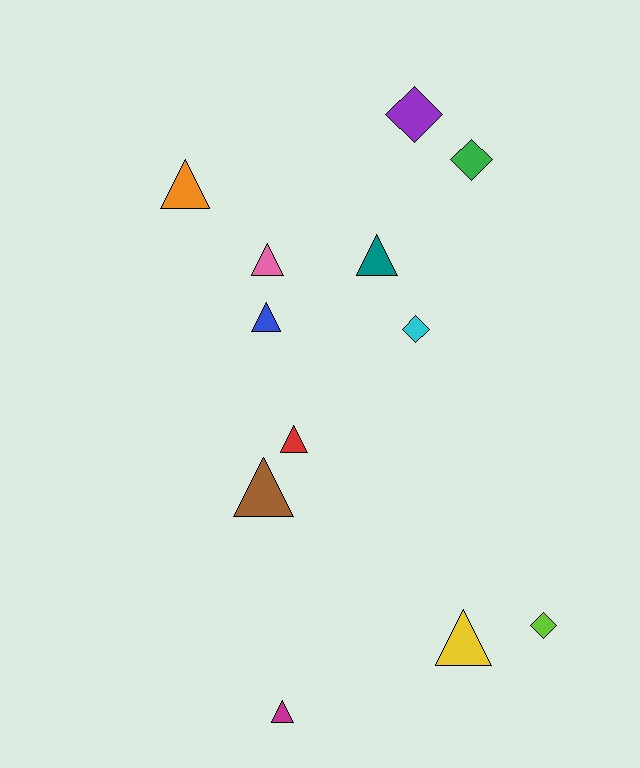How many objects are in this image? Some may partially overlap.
There are 12 objects.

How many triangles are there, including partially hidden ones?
There are 8 triangles.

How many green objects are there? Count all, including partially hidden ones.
There is 1 green object.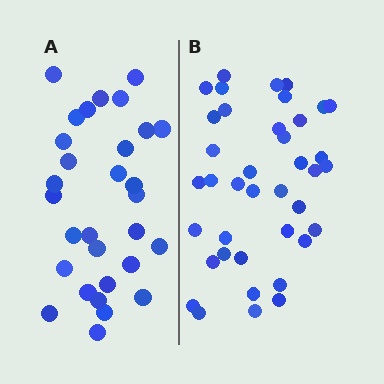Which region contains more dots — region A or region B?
Region B (the right region) has more dots.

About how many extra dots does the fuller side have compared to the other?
Region B has roughly 8 or so more dots than region A.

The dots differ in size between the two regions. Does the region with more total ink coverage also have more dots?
No. Region A has more total ink coverage because its dots are larger, but region B actually contains more individual dots. Total area can be misleading — the number of items is what matters here.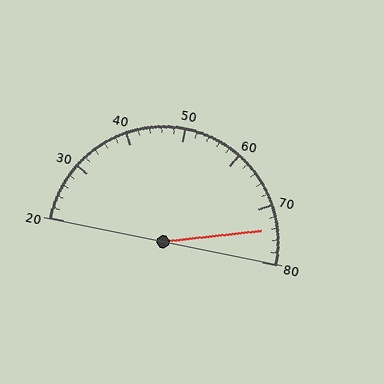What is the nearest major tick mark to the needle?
The nearest major tick mark is 70.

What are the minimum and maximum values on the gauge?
The gauge ranges from 20 to 80.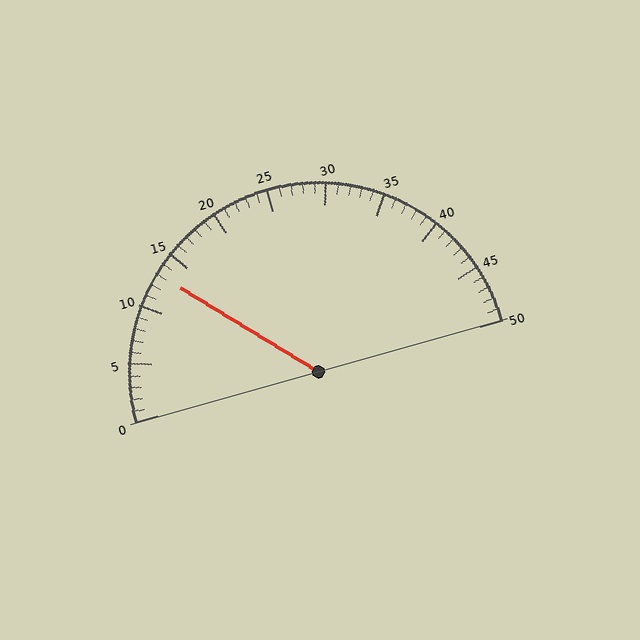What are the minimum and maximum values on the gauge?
The gauge ranges from 0 to 50.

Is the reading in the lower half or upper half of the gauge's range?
The reading is in the lower half of the range (0 to 50).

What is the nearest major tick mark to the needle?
The nearest major tick mark is 15.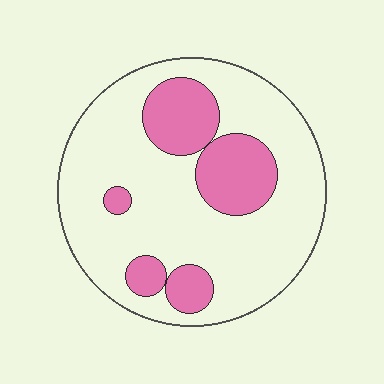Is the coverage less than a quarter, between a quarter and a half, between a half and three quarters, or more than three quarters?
Less than a quarter.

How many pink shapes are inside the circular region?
5.